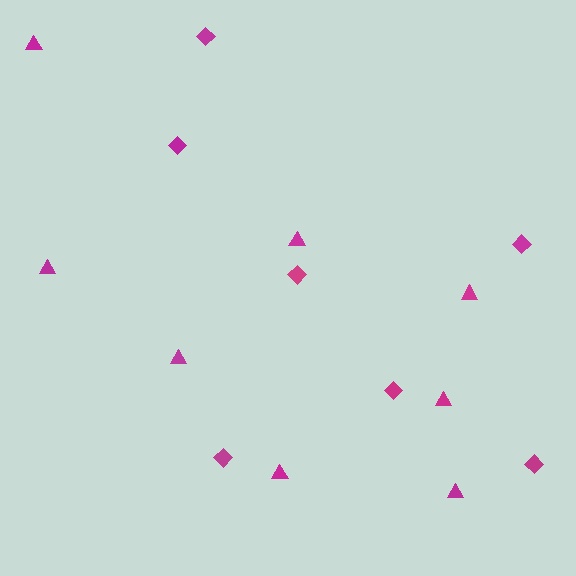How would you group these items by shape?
There are 2 groups: one group of triangles (8) and one group of diamonds (7).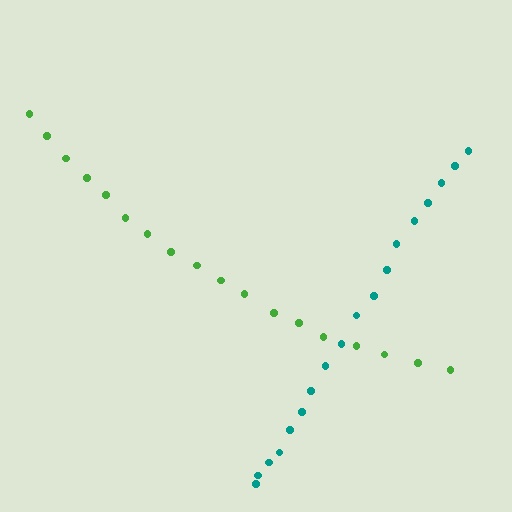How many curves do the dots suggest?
There are 2 distinct paths.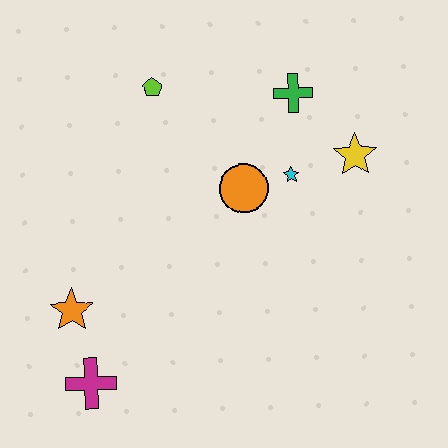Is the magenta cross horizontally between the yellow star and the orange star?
Yes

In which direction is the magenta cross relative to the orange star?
The magenta cross is below the orange star.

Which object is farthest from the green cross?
The magenta cross is farthest from the green cross.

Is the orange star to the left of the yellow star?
Yes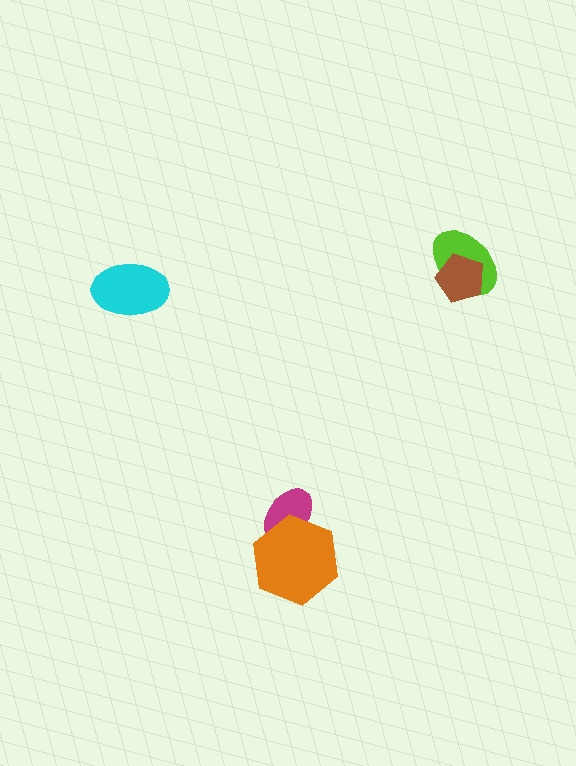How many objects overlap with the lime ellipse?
1 object overlaps with the lime ellipse.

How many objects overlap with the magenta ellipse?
1 object overlaps with the magenta ellipse.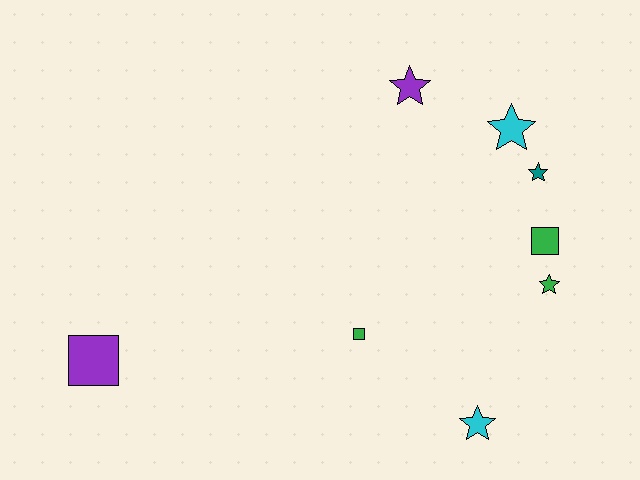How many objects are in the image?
There are 8 objects.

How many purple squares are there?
There is 1 purple square.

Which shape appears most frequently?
Star, with 5 objects.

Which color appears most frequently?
Green, with 3 objects.